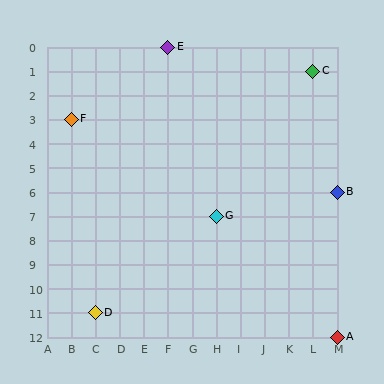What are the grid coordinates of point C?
Point C is at grid coordinates (L, 1).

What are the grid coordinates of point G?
Point G is at grid coordinates (H, 7).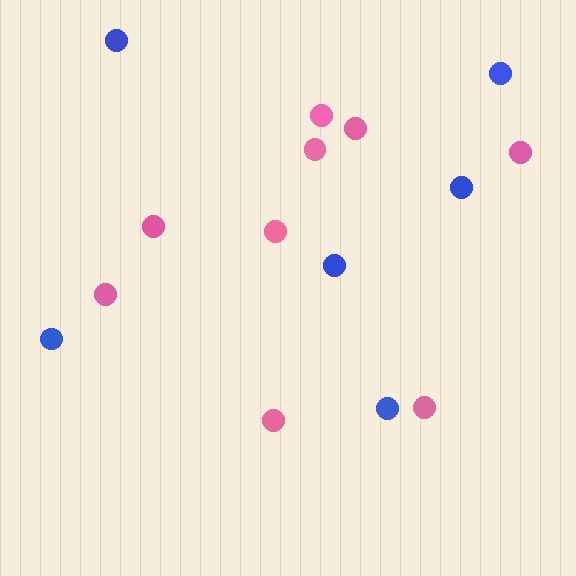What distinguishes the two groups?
There are 2 groups: one group of blue circles (6) and one group of pink circles (9).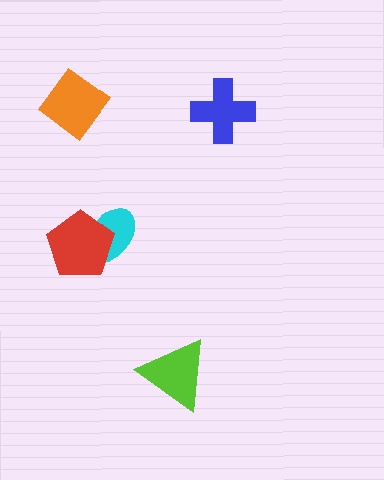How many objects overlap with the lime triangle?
0 objects overlap with the lime triangle.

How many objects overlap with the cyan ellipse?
1 object overlaps with the cyan ellipse.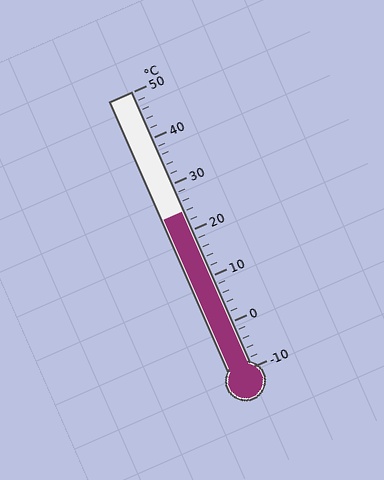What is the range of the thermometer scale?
The thermometer scale ranges from -10°C to 50°C.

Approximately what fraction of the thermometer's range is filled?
The thermometer is filled to approximately 55% of its range.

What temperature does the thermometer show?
The thermometer shows approximately 24°C.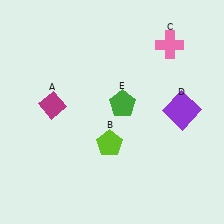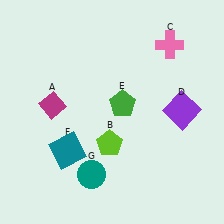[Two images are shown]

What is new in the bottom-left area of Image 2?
A teal circle (G) was added in the bottom-left area of Image 2.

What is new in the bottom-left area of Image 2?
A teal square (F) was added in the bottom-left area of Image 2.